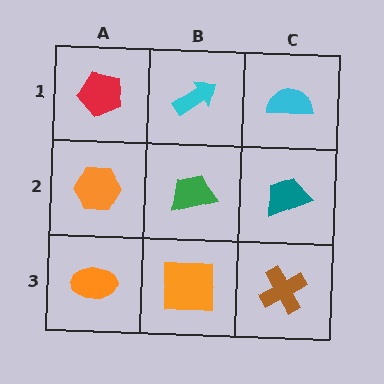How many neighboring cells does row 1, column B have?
3.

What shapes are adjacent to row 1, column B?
A green trapezoid (row 2, column B), a red pentagon (row 1, column A), a cyan semicircle (row 1, column C).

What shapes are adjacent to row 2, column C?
A cyan semicircle (row 1, column C), a brown cross (row 3, column C), a green trapezoid (row 2, column B).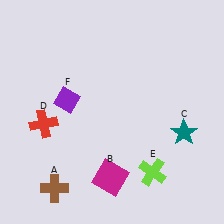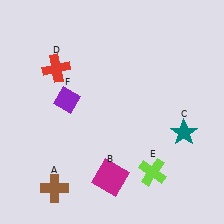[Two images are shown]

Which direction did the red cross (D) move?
The red cross (D) moved up.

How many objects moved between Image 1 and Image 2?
1 object moved between the two images.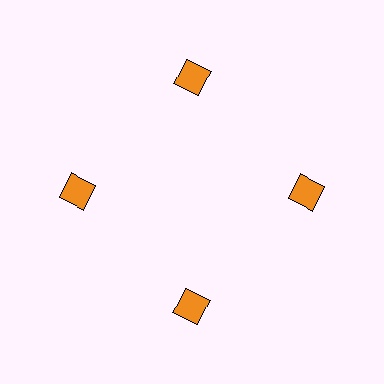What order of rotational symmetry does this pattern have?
This pattern has 4-fold rotational symmetry.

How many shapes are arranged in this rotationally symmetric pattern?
There are 4 shapes, arranged in 4 groups of 1.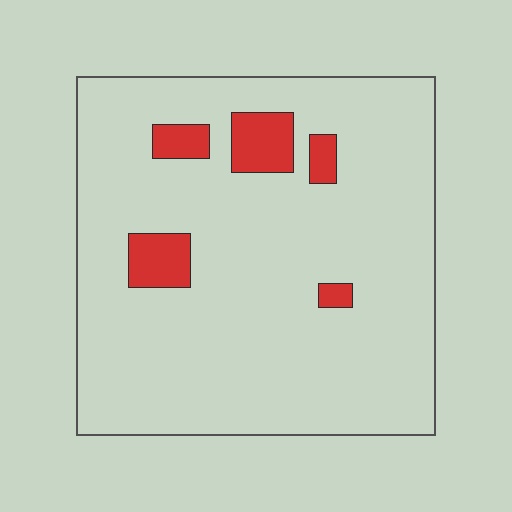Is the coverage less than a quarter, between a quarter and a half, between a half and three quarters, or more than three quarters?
Less than a quarter.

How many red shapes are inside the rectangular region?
5.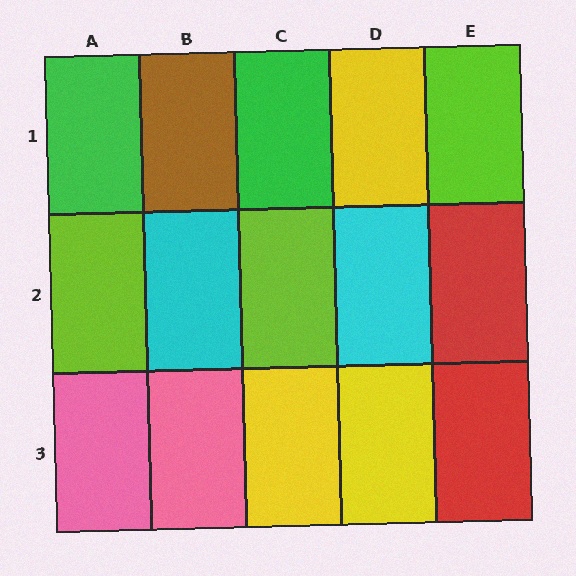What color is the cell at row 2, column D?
Cyan.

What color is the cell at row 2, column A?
Lime.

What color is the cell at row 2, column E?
Red.